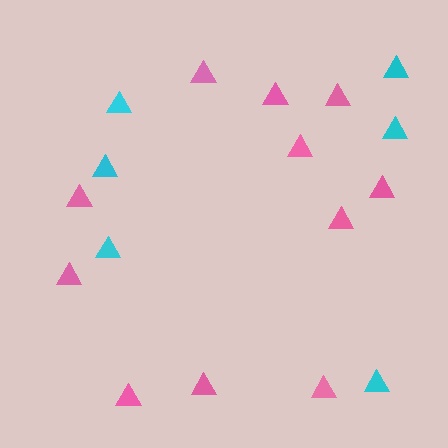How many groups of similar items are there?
There are 2 groups: one group of pink triangles (11) and one group of cyan triangles (6).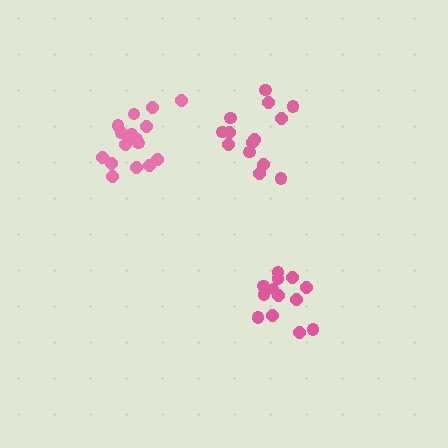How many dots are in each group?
Group 1: 13 dots, Group 2: 14 dots, Group 3: 17 dots (44 total).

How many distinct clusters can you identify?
There are 3 distinct clusters.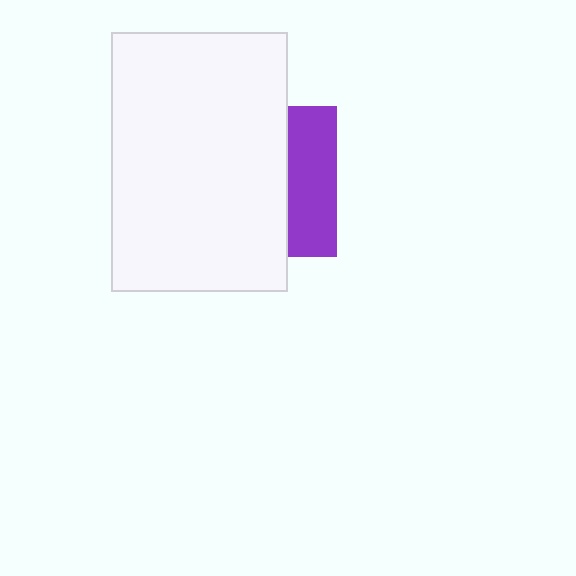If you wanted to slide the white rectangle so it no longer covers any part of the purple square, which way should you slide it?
Slide it left — that is the most direct way to separate the two shapes.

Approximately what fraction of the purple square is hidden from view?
Roughly 67% of the purple square is hidden behind the white rectangle.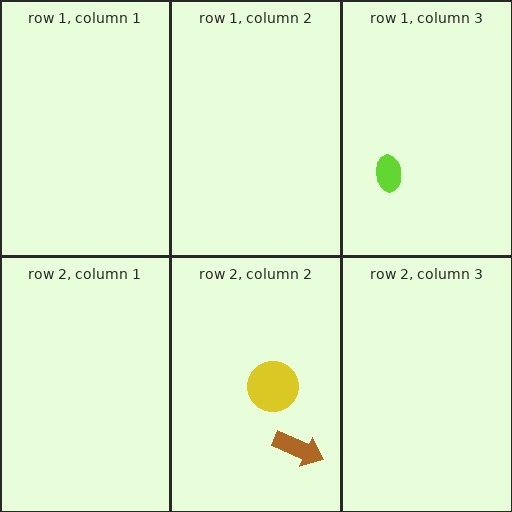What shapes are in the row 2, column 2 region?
The yellow circle, the brown arrow.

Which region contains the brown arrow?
The row 2, column 2 region.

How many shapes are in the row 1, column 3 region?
1.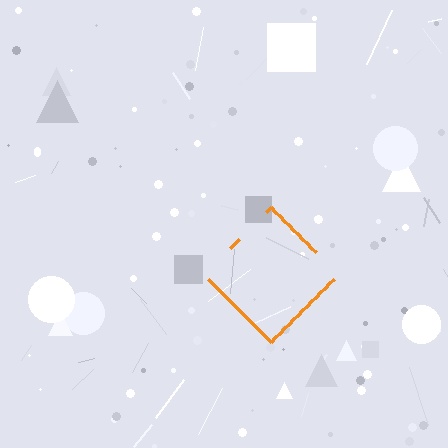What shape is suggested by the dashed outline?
The dashed outline suggests a diamond.